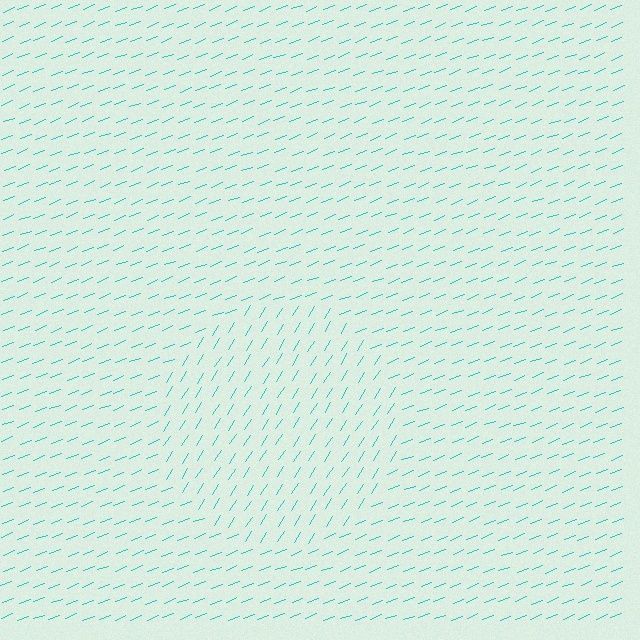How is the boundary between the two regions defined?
The boundary is defined purely by a change in line orientation (approximately 37 degrees difference). All lines are the same color and thickness.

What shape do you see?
I see a circle.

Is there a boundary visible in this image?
Yes, there is a texture boundary formed by a change in line orientation.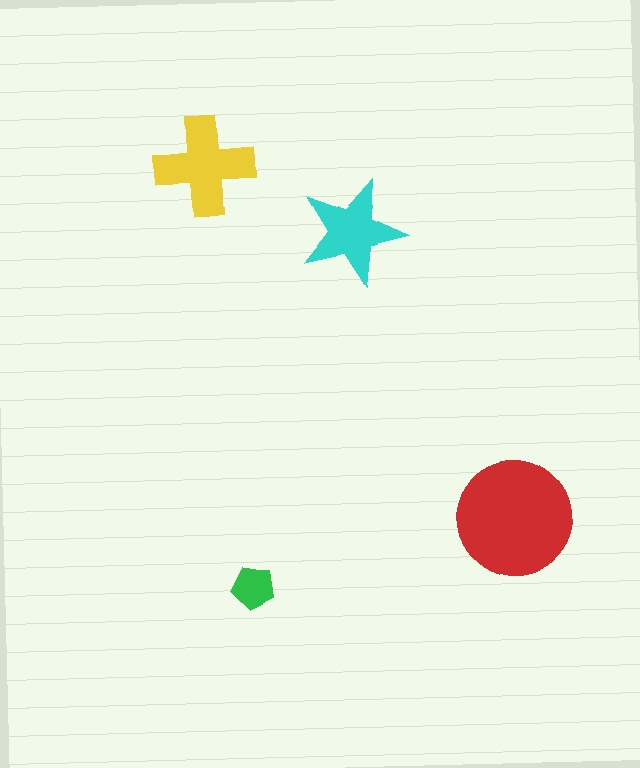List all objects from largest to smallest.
The red circle, the yellow cross, the cyan star, the green pentagon.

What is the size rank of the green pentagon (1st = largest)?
4th.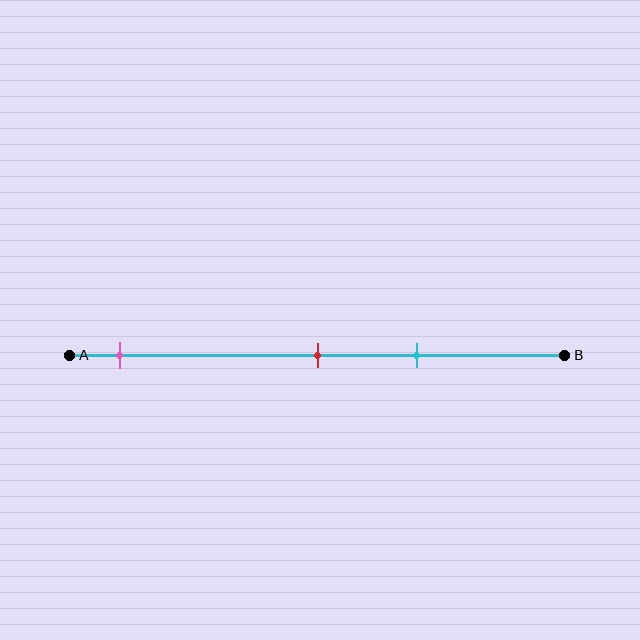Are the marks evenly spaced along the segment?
No, the marks are not evenly spaced.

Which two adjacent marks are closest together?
The red and cyan marks are the closest adjacent pair.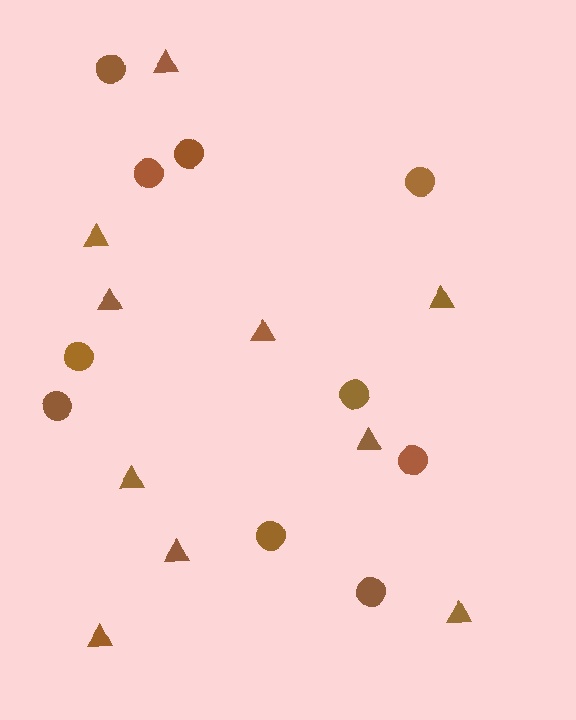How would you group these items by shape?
There are 2 groups: one group of circles (10) and one group of triangles (10).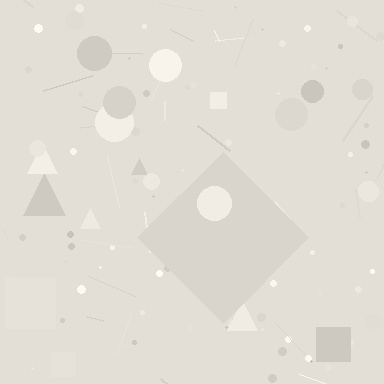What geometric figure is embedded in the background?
A diamond is embedded in the background.